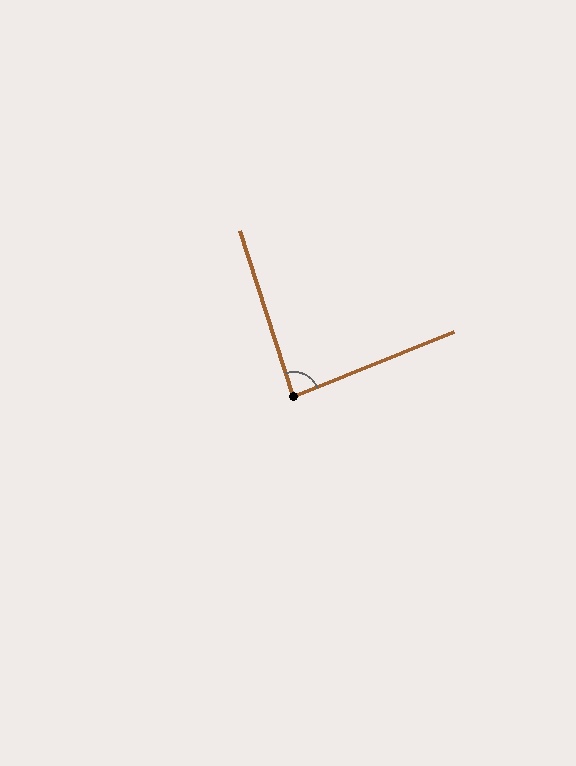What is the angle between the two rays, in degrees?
Approximately 86 degrees.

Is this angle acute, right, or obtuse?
It is approximately a right angle.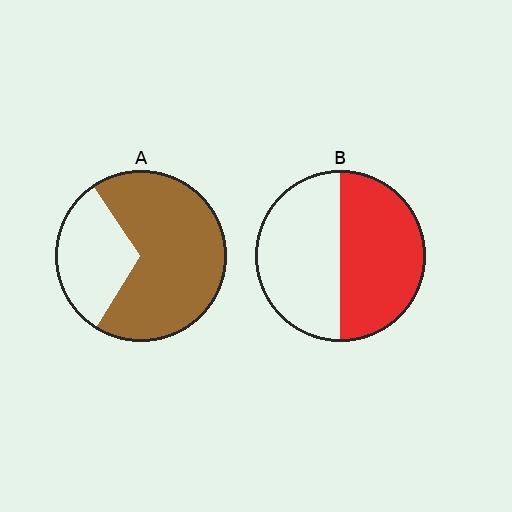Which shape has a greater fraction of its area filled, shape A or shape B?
Shape A.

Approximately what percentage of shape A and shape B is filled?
A is approximately 70% and B is approximately 50%.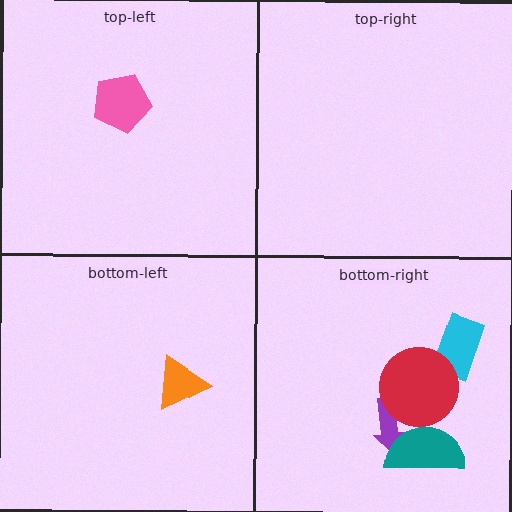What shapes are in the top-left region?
The pink pentagon.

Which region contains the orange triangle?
The bottom-left region.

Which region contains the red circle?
The bottom-right region.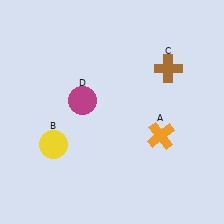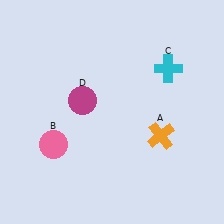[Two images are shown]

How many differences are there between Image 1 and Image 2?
There are 2 differences between the two images.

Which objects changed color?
B changed from yellow to pink. C changed from brown to cyan.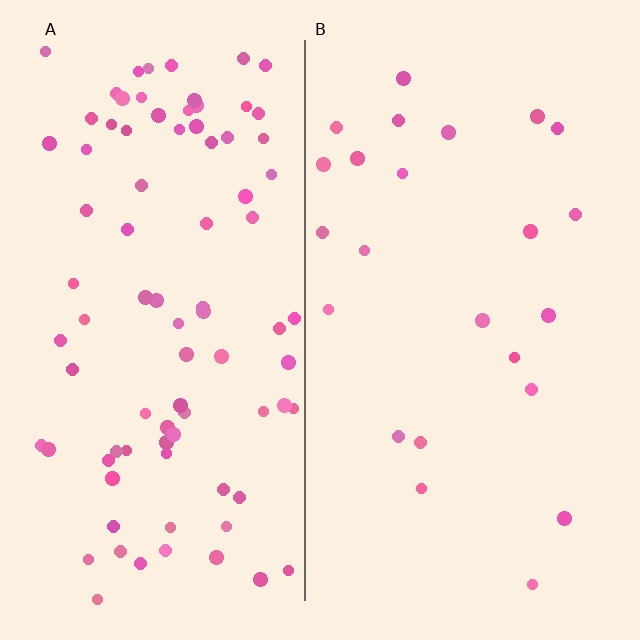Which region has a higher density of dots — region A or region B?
A (the left).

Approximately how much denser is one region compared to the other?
Approximately 3.7× — region A over region B.